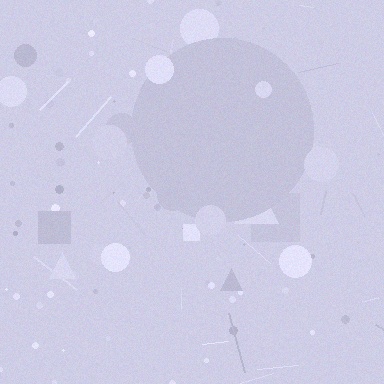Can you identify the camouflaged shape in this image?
The camouflaged shape is a circle.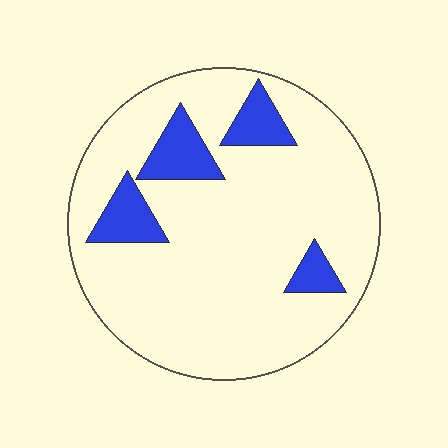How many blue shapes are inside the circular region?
4.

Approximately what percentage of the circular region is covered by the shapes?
Approximately 15%.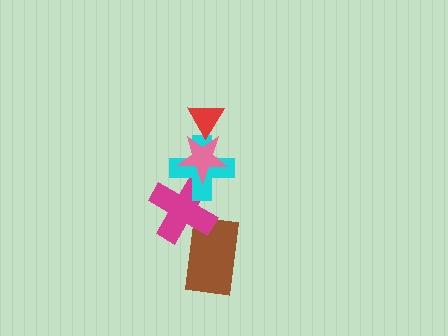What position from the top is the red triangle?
The red triangle is 1st from the top.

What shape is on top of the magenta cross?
The cyan cross is on top of the magenta cross.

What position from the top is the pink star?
The pink star is 2nd from the top.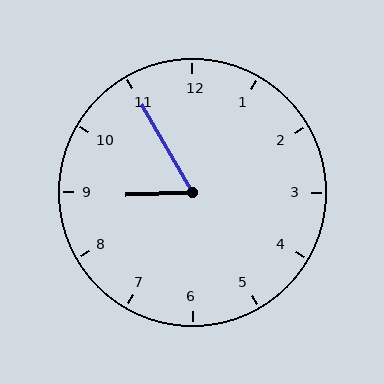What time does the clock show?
8:55.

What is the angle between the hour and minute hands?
Approximately 62 degrees.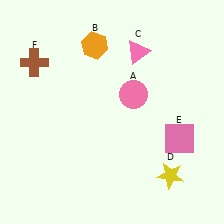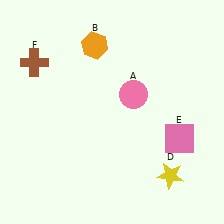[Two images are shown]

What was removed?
The pink triangle (C) was removed in Image 2.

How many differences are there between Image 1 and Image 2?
There is 1 difference between the two images.